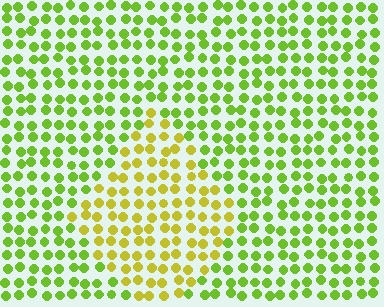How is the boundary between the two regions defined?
The boundary is defined purely by a slight shift in hue (about 34 degrees). Spacing, size, and orientation are identical on both sides.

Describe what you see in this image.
The image is filled with small lime elements in a uniform arrangement. A diamond-shaped region is visible where the elements are tinted to a slightly different hue, forming a subtle color boundary.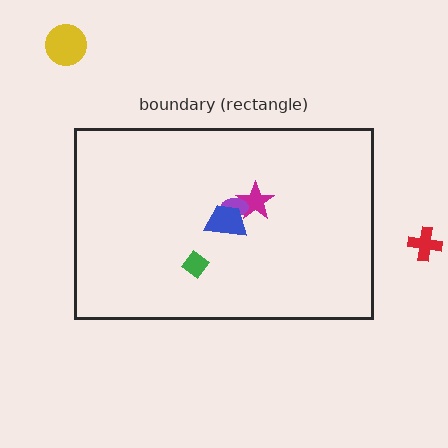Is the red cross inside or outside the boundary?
Outside.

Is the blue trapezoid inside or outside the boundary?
Inside.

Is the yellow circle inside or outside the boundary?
Outside.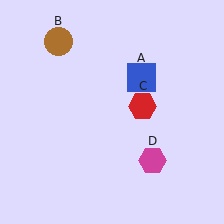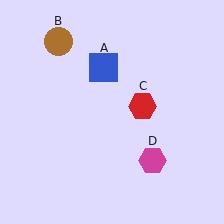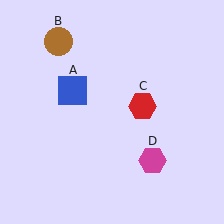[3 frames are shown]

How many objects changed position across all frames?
1 object changed position: blue square (object A).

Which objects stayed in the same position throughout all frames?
Brown circle (object B) and red hexagon (object C) and magenta hexagon (object D) remained stationary.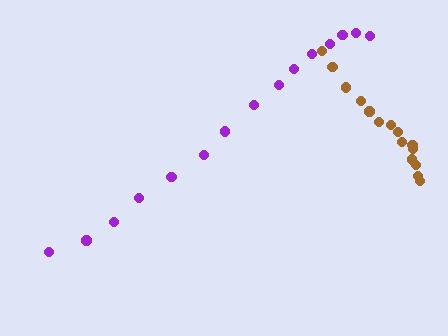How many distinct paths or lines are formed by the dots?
There are 2 distinct paths.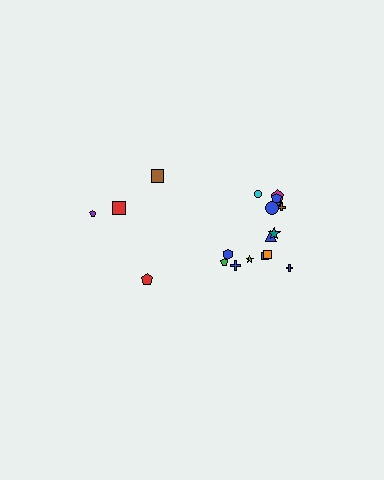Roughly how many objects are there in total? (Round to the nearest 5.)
Roughly 20 objects in total.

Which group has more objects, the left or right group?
The right group.